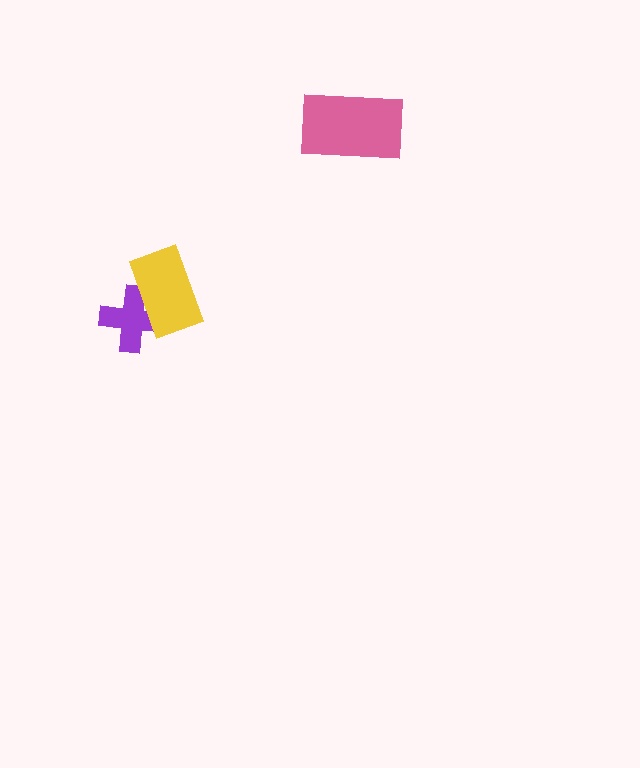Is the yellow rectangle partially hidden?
No, no other shape covers it.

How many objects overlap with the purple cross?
1 object overlaps with the purple cross.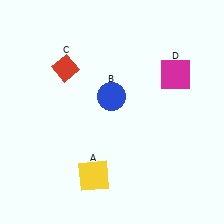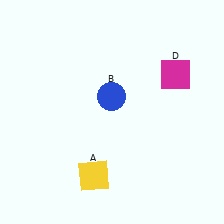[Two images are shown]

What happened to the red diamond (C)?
The red diamond (C) was removed in Image 2. It was in the top-left area of Image 1.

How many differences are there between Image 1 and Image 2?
There is 1 difference between the two images.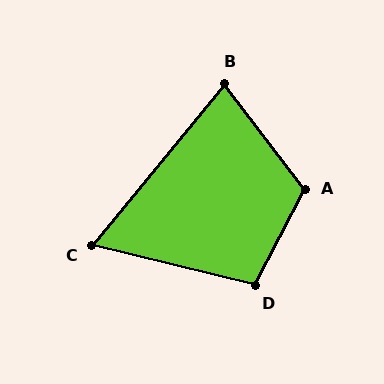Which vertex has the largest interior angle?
A, at approximately 115 degrees.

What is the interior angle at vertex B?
Approximately 77 degrees (acute).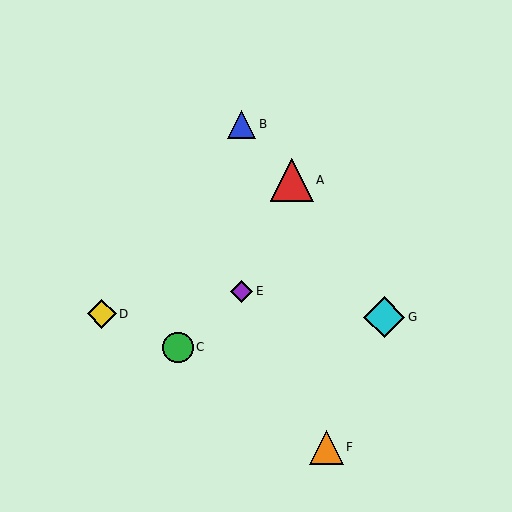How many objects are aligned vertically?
2 objects (B, E) are aligned vertically.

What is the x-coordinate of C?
Object C is at x≈178.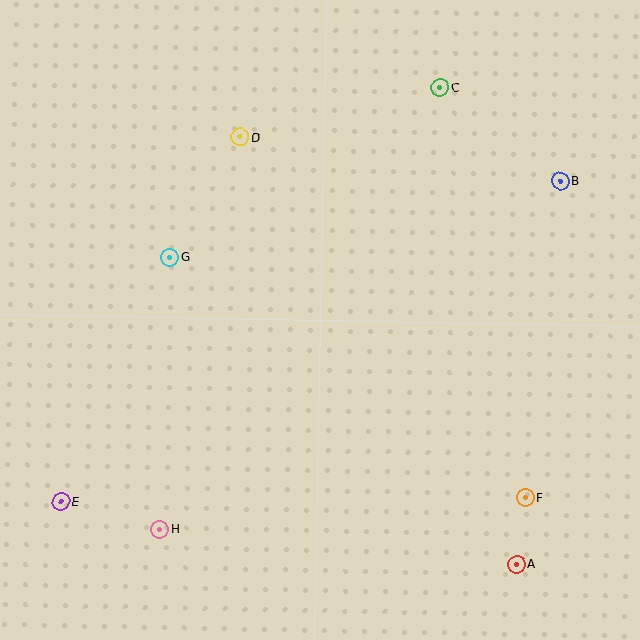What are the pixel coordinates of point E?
Point E is at (61, 502).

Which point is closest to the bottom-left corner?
Point E is closest to the bottom-left corner.